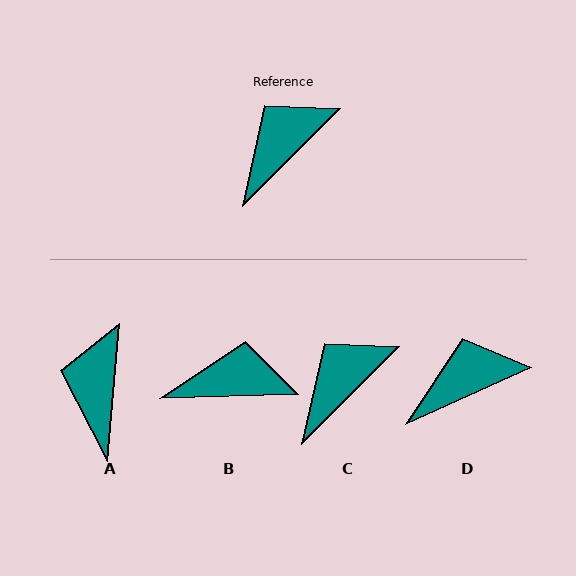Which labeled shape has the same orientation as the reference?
C.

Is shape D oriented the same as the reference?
No, it is off by about 21 degrees.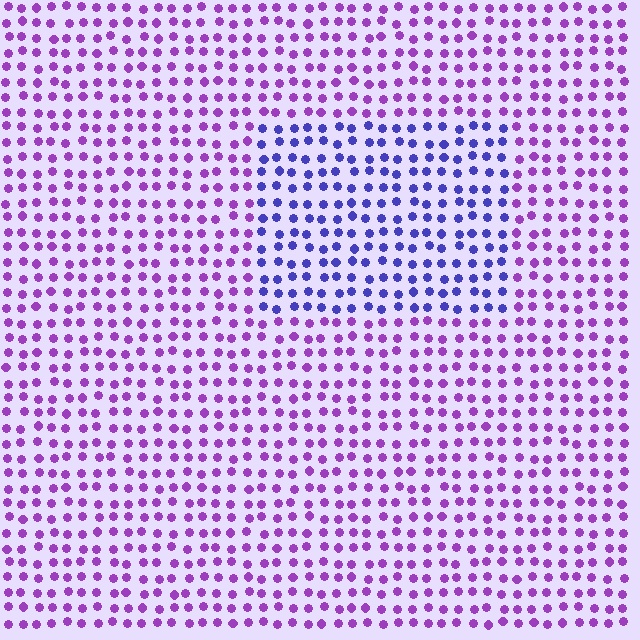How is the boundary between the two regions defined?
The boundary is defined purely by a slight shift in hue (about 42 degrees). Spacing, size, and orientation are identical on both sides.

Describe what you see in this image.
The image is filled with small purple elements in a uniform arrangement. A rectangle-shaped region is visible where the elements are tinted to a slightly different hue, forming a subtle color boundary.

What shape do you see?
I see a rectangle.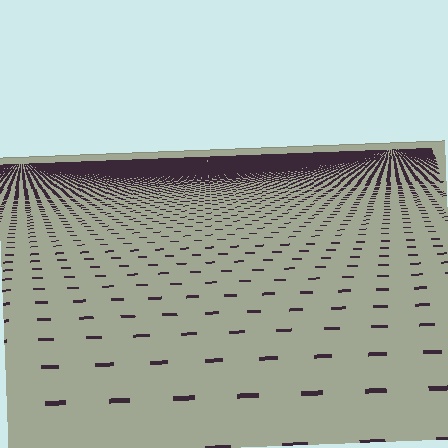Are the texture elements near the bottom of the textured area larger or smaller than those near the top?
Larger. Near the bottom, elements are closer to the viewer and appear at a bigger on-screen size.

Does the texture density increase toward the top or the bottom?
Density increases toward the top.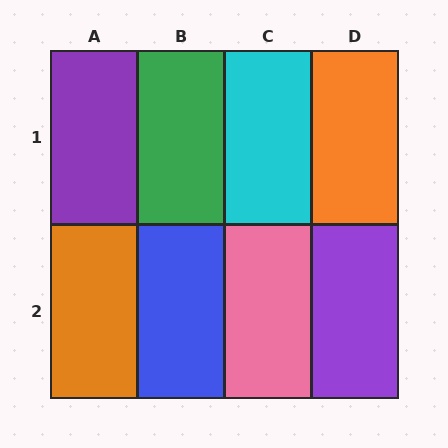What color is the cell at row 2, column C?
Pink.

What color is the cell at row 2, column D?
Purple.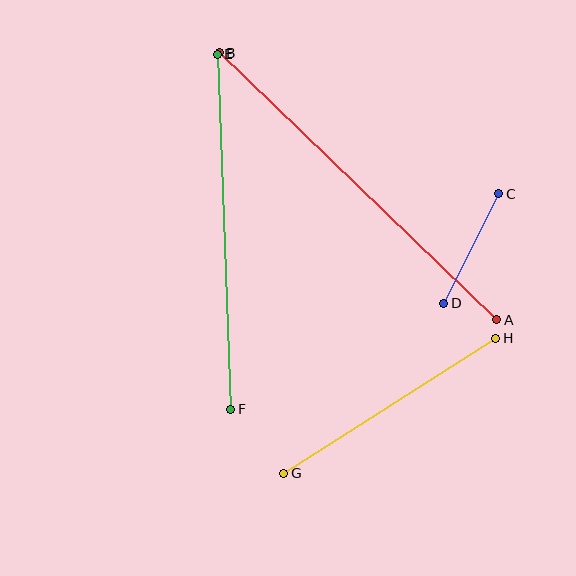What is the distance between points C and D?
The distance is approximately 123 pixels.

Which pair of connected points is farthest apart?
Points A and B are farthest apart.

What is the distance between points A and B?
The distance is approximately 385 pixels.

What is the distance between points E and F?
The distance is approximately 355 pixels.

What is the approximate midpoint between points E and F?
The midpoint is at approximately (224, 232) pixels.